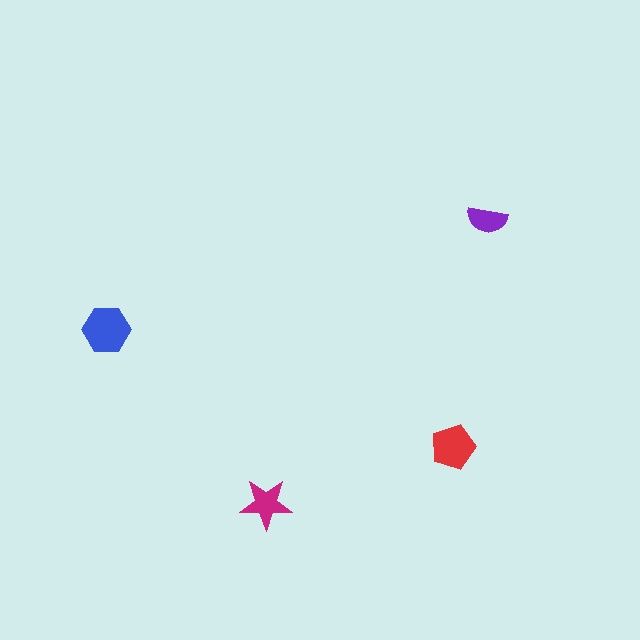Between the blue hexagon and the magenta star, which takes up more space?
The blue hexagon.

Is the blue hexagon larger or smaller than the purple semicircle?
Larger.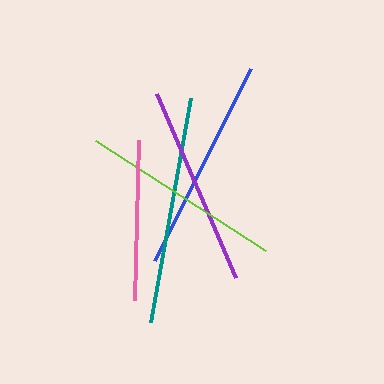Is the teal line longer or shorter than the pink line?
The teal line is longer than the pink line.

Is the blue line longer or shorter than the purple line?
The blue line is longer than the purple line.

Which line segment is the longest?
The teal line is the longest at approximately 228 pixels.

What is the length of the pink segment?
The pink segment is approximately 159 pixels long.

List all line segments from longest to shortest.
From longest to shortest: teal, blue, lime, purple, pink.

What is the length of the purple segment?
The purple segment is approximately 200 pixels long.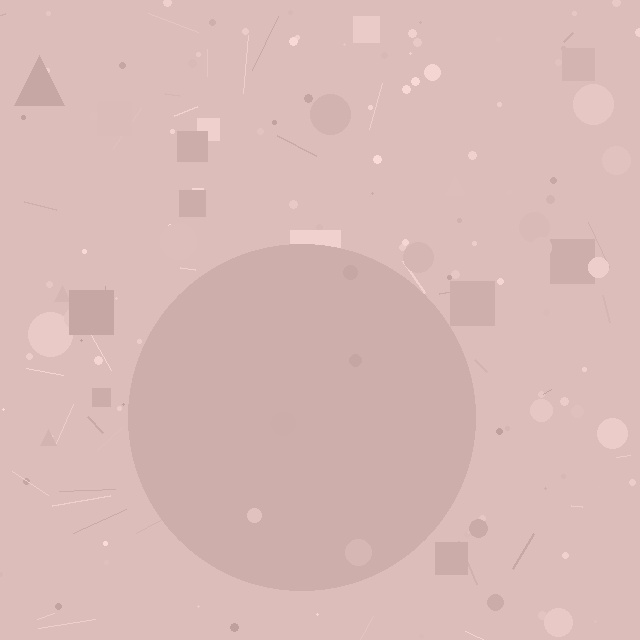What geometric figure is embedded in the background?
A circle is embedded in the background.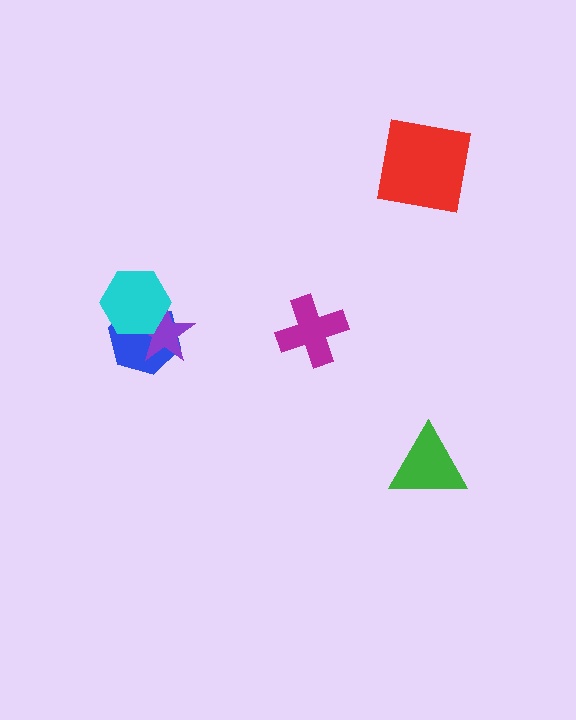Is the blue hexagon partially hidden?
Yes, it is partially covered by another shape.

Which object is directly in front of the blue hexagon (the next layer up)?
The purple star is directly in front of the blue hexagon.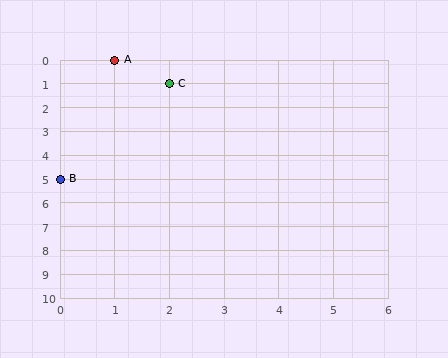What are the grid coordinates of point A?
Point A is at grid coordinates (1, 0).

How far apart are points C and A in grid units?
Points C and A are 1 column and 1 row apart (about 1.4 grid units diagonally).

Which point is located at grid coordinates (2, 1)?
Point C is at (2, 1).